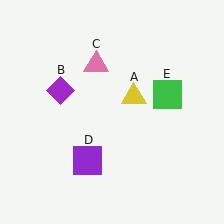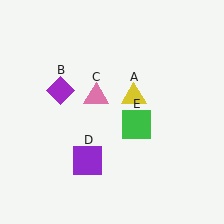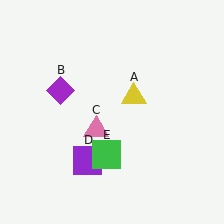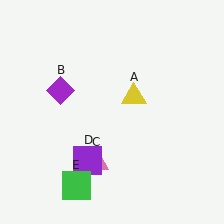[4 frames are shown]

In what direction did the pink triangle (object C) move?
The pink triangle (object C) moved down.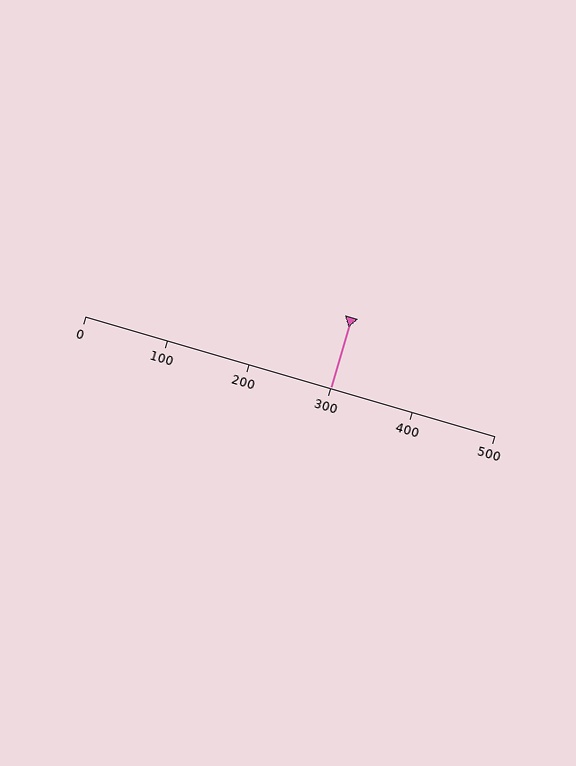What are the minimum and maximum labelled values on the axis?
The axis runs from 0 to 500.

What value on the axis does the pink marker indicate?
The marker indicates approximately 300.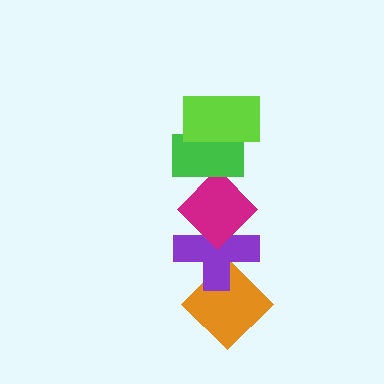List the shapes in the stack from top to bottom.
From top to bottom: the lime rectangle, the green rectangle, the magenta diamond, the purple cross, the orange diamond.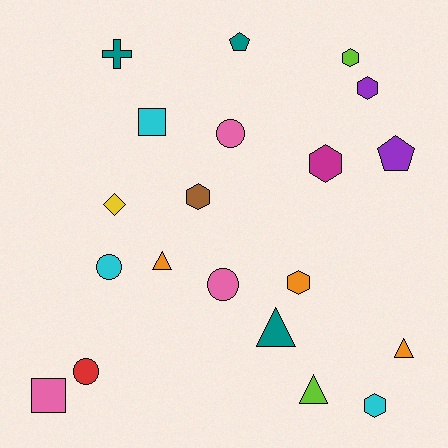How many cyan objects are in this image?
There are 3 cyan objects.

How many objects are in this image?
There are 20 objects.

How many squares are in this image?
There are 2 squares.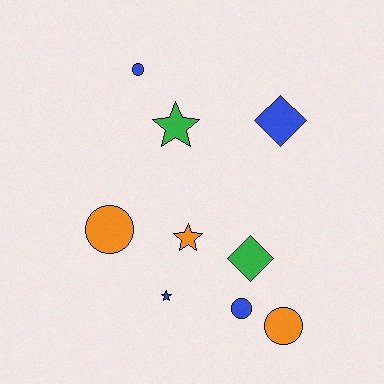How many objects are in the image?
There are 9 objects.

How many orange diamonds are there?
There are no orange diamonds.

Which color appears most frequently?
Blue, with 4 objects.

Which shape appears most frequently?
Circle, with 4 objects.